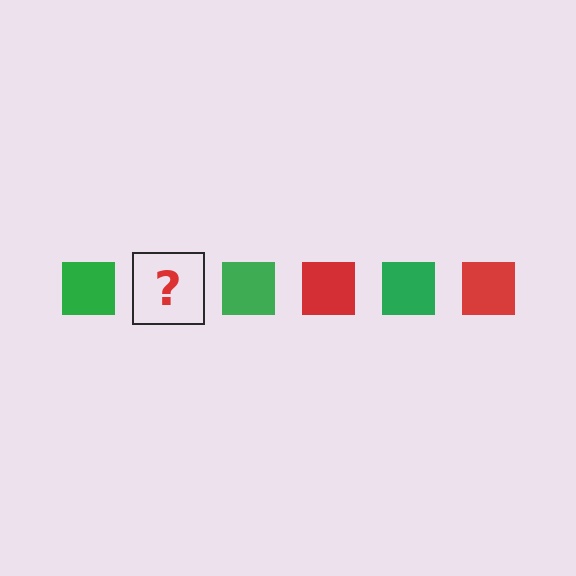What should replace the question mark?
The question mark should be replaced with a red square.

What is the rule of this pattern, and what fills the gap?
The rule is that the pattern cycles through green, red squares. The gap should be filled with a red square.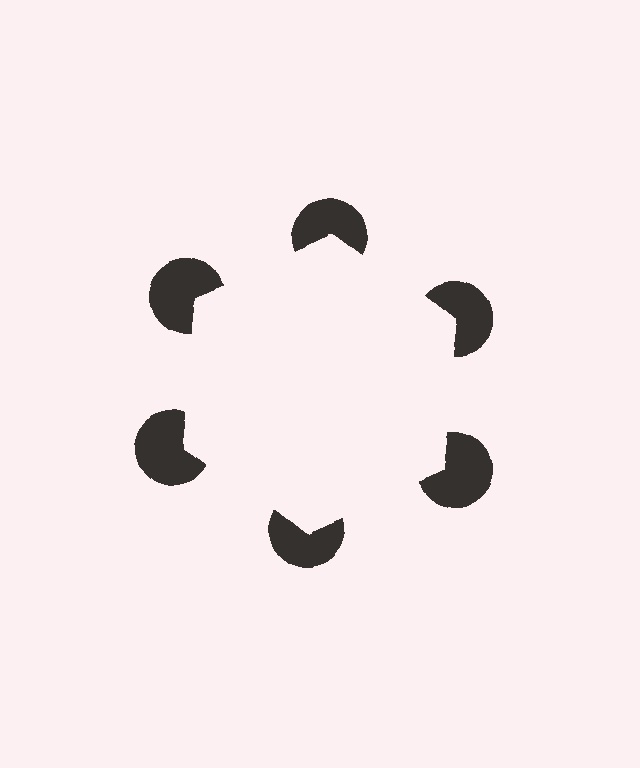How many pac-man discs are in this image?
There are 6 — one at each vertex of the illusory hexagon.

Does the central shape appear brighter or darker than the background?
It typically appears slightly brighter than the background, even though no actual brightness change is drawn.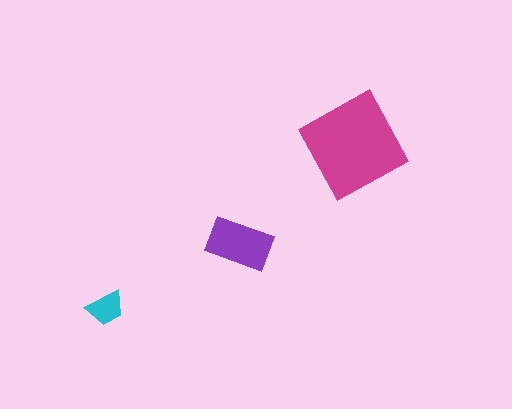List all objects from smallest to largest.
The cyan trapezoid, the purple rectangle, the magenta diamond.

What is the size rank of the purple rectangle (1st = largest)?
2nd.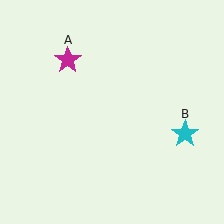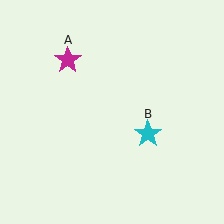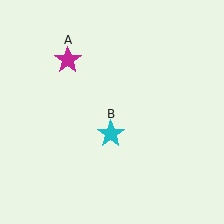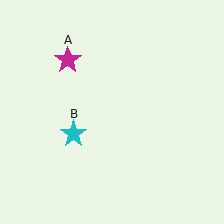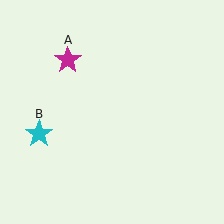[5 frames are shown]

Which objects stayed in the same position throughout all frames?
Magenta star (object A) remained stationary.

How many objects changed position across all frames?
1 object changed position: cyan star (object B).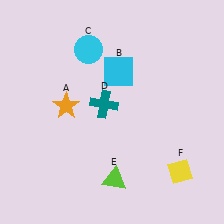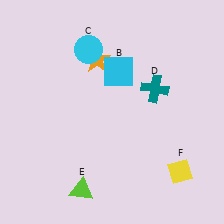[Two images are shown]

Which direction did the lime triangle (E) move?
The lime triangle (E) moved left.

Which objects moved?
The objects that moved are: the orange star (A), the teal cross (D), the lime triangle (E).